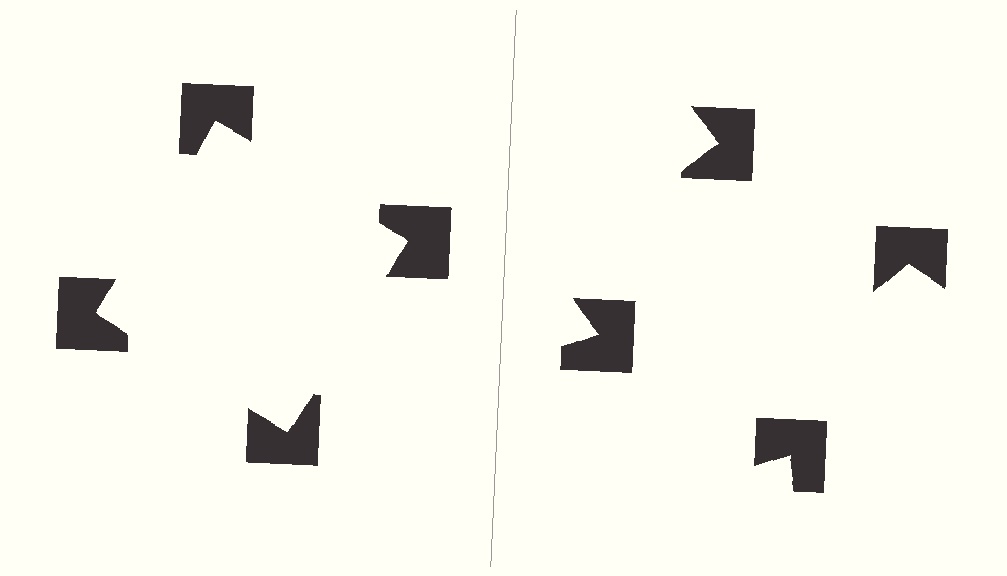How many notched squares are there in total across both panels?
8 — 4 on each side.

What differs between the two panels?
The notched squares are positioned identically on both sides; only the wedge orientations differ. On the left they align to a square; on the right they are misaligned.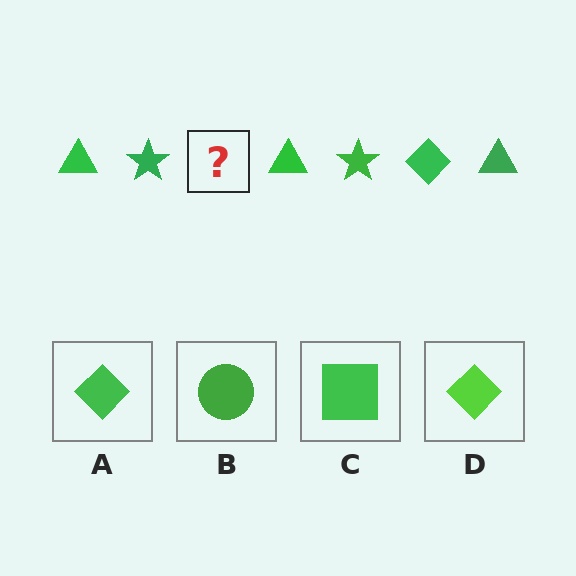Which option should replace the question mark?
Option A.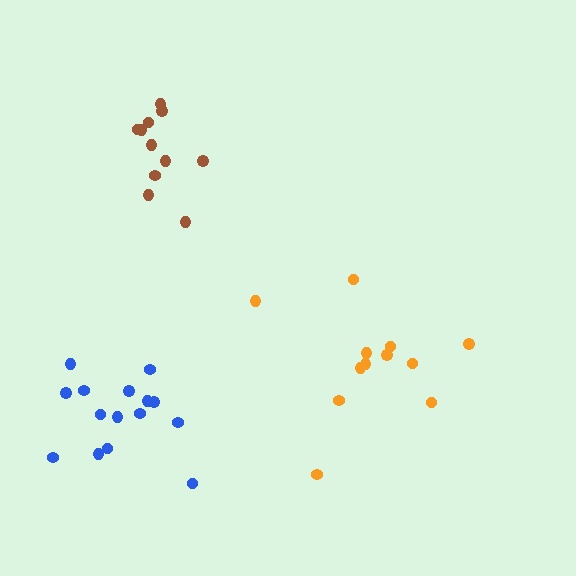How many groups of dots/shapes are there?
There are 3 groups.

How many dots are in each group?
Group 1: 12 dots, Group 2: 15 dots, Group 3: 11 dots (38 total).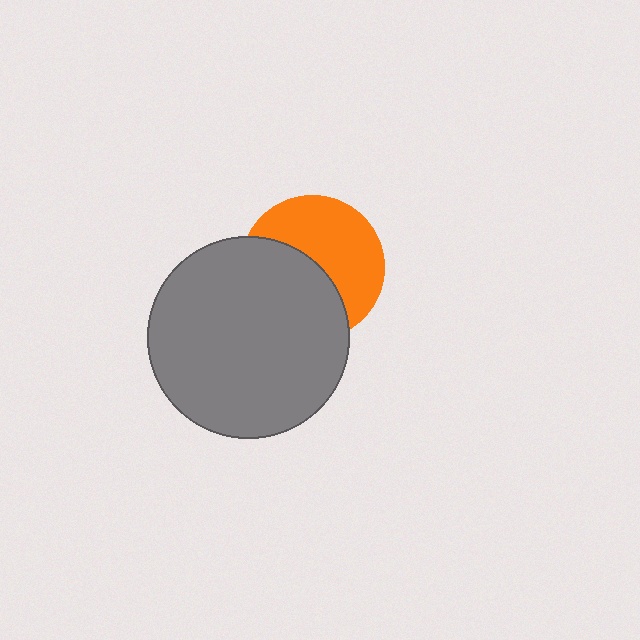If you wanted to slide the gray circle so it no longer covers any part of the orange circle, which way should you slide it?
Slide it toward the lower-left — that is the most direct way to separate the two shapes.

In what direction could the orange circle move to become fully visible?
The orange circle could move toward the upper-right. That would shift it out from behind the gray circle entirely.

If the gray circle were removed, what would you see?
You would see the complete orange circle.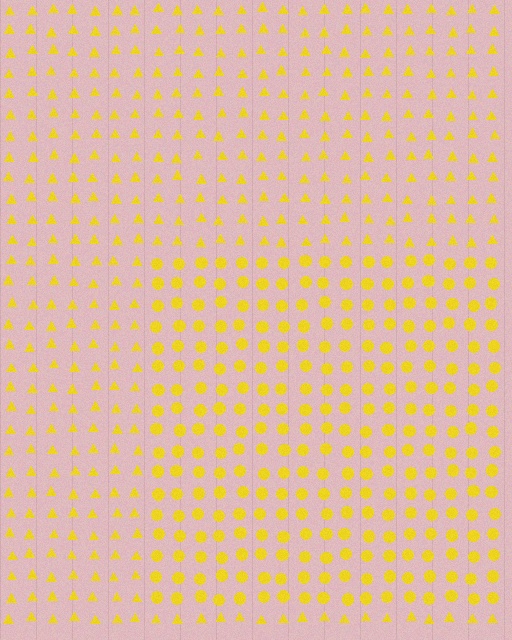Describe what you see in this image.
The image is filled with small yellow elements arranged in a uniform grid. A rectangle-shaped region contains circles, while the surrounding area contains triangles. The boundary is defined purely by the change in element shape.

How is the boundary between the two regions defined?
The boundary is defined by a change in element shape: circles inside vs. triangles outside. All elements share the same color and spacing.